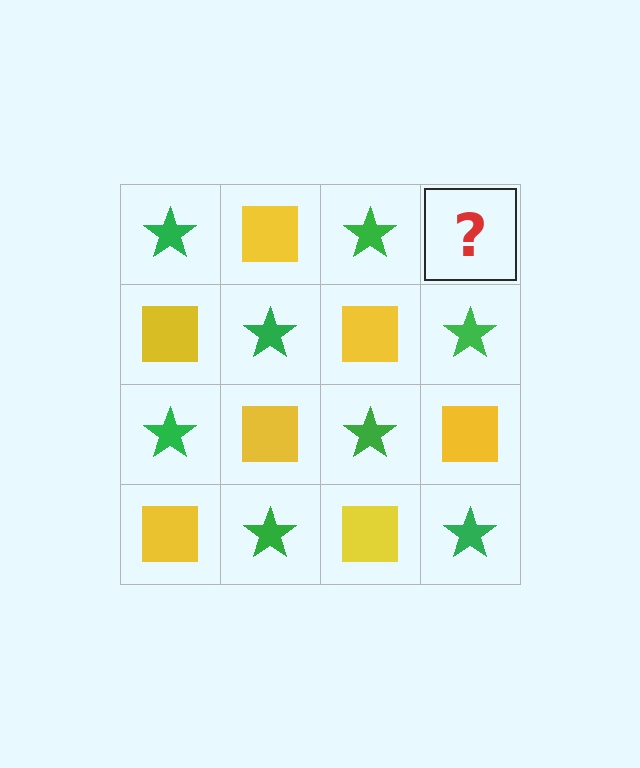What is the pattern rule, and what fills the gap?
The rule is that it alternates green star and yellow square in a checkerboard pattern. The gap should be filled with a yellow square.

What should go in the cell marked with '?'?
The missing cell should contain a yellow square.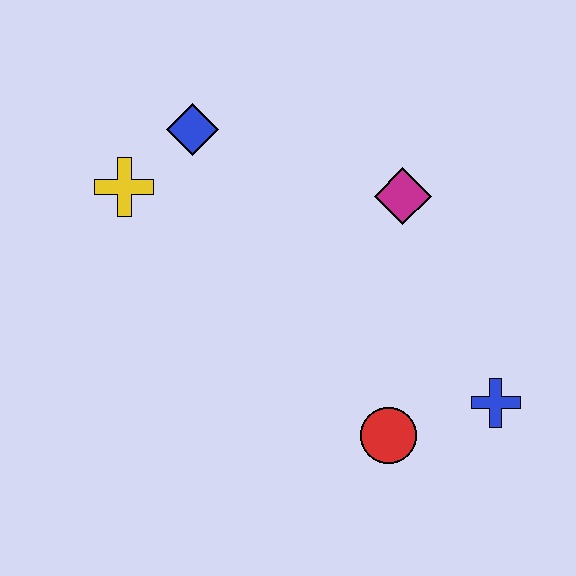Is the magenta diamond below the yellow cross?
Yes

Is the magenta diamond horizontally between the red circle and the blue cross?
Yes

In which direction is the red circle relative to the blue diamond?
The red circle is below the blue diamond.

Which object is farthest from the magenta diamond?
The yellow cross is farthest from the magenta diamond.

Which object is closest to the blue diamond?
The yellow cross is closest to the blue diamond.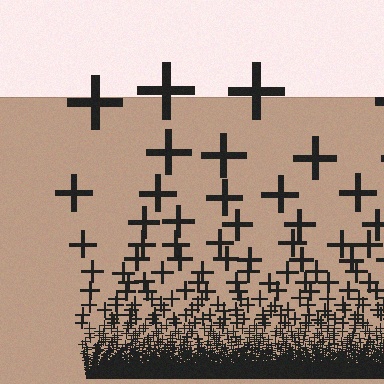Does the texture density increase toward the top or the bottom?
Density increases toward the bottom.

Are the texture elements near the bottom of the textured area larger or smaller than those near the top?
Smaller. The gradient is inverted — elements near the bottom are smaller and denser.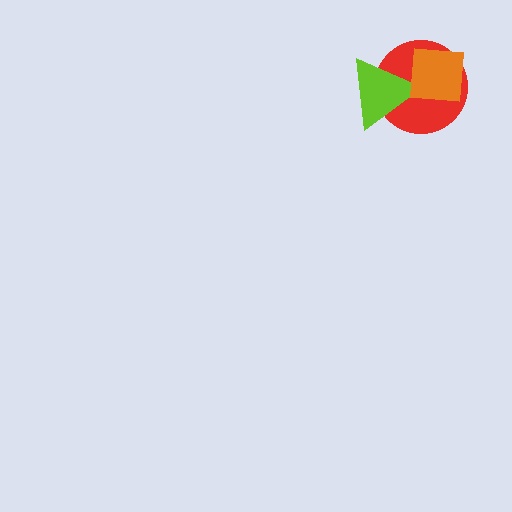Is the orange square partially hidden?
No, no other shape covers it.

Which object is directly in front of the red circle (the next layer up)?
The lime triangle is directly in front of the red circle.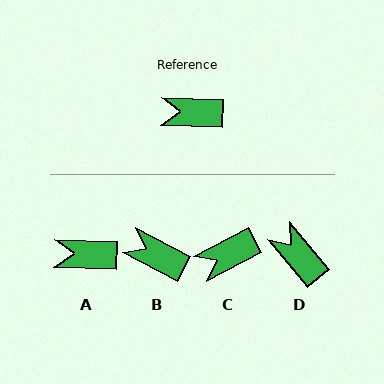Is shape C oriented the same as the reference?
No, it is off by about 30 degrees.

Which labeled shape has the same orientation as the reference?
A.